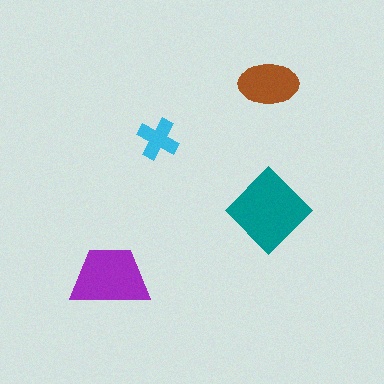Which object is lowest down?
The purple trapezoid is bottommost.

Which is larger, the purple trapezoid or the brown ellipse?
The purple trapezoid.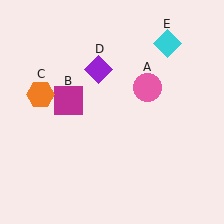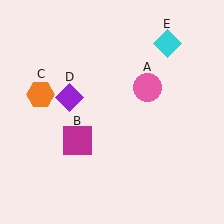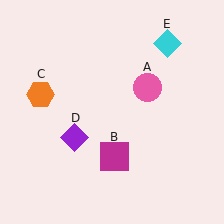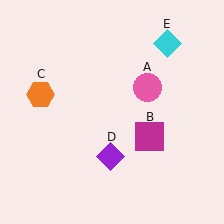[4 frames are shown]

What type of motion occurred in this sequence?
The magenta square (object B), purple diamond (object D) rotated counterclockwise around the center of the scene.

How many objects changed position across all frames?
2 objects changed position: magenta square (object B), purple diamond (object D).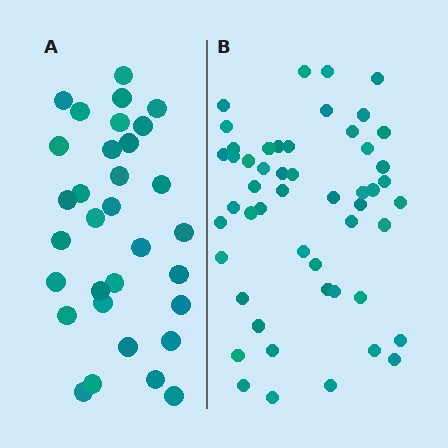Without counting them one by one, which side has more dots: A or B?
Region B (the right region) has more dots.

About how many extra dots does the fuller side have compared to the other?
Region B has approximately 20 more dots than region A.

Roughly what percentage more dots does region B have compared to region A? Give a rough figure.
About 60% more.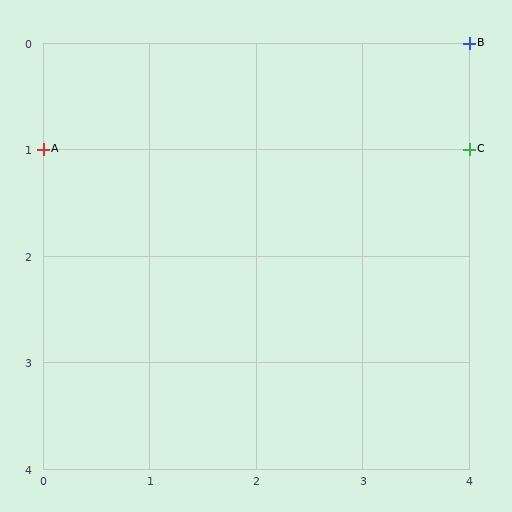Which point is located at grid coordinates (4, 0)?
Point B is at (4, 0).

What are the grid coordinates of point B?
Point B is at grid coordinates (4, 0).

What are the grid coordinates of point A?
Point A is at grid coordinates (0, 1).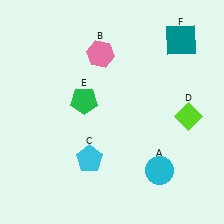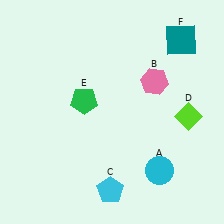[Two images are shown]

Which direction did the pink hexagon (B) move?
The pink hexagon (B) moved right.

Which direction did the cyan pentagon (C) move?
The cyan pentagon (C) moved down.